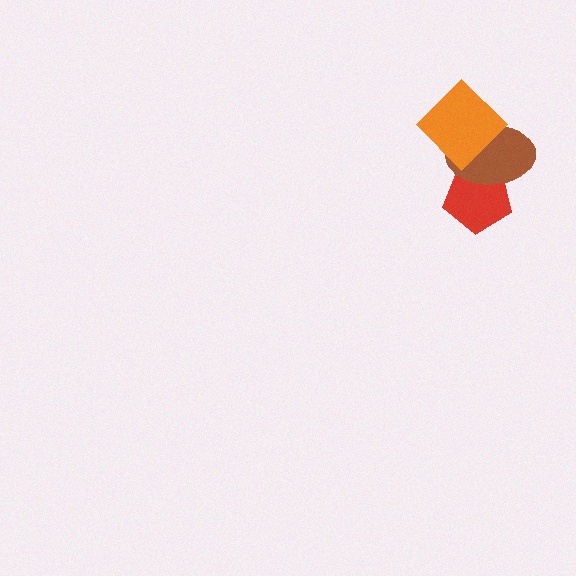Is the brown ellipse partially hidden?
Yes, it is partially covered by another shape.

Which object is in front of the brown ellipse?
The orange diamond is in front of the brown ellipse.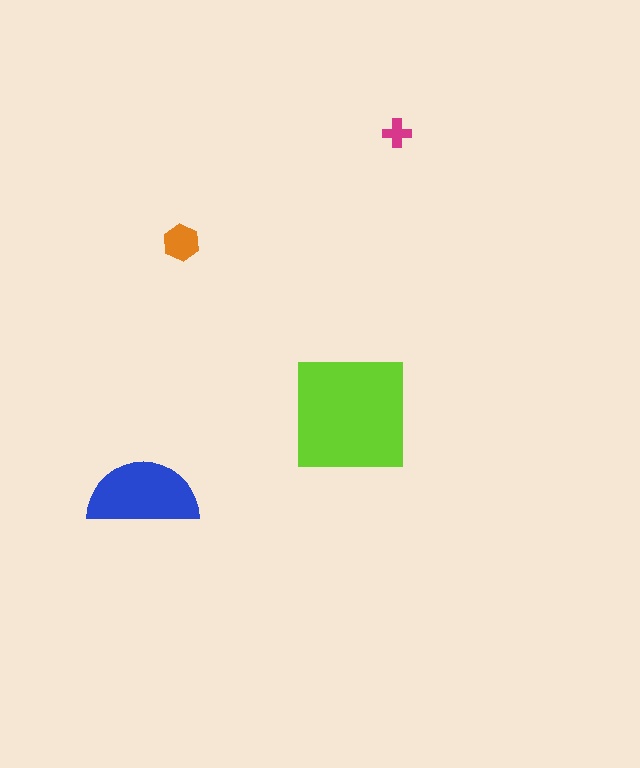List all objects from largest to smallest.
The lime square, the blue semicircle, the orange hexagon, the magenta cross.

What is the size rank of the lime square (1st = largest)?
1st.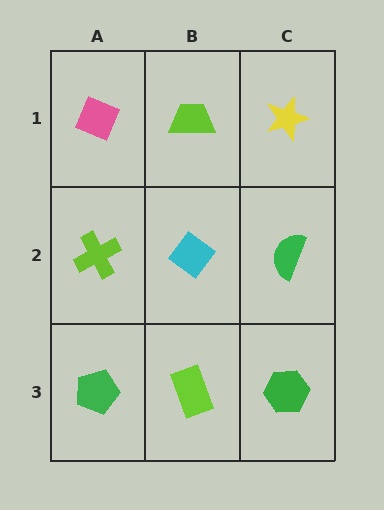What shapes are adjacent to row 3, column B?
A cyan diamond (row 2, column B), a green pentagon (row 3, column A), a green hexagon (row 3, column C).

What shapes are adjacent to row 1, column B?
A cyan diamond (row 2, column B), a pink diamond (row 1, column A), a yellow star (row 1, column C).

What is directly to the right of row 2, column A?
A cyan diamond.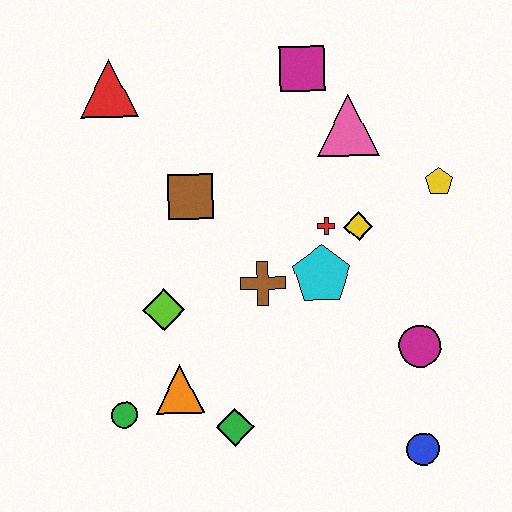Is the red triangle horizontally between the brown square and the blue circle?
No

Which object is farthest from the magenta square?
The blue circle is farthest from the magenta square.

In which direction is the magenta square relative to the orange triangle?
The magenta square is above the orange triangle.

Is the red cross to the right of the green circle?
Yes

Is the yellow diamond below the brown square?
Yes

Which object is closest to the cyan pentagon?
The red cross is closest to the cyan pentagon.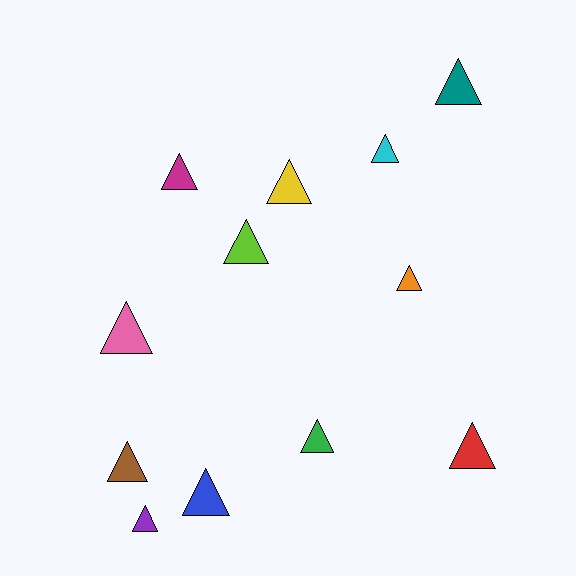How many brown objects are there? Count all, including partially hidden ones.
There is 1 brown object.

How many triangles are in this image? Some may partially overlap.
There are 12 triangles.